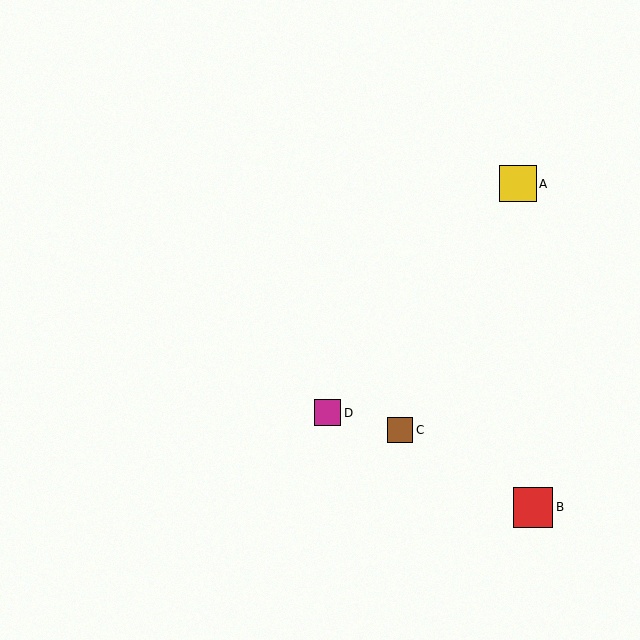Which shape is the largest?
The red square (labeled B) is the largest.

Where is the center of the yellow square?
The center of the yellow square is at (518, 184).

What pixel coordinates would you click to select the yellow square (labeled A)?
Click at (518, 184) to select the yellow square A.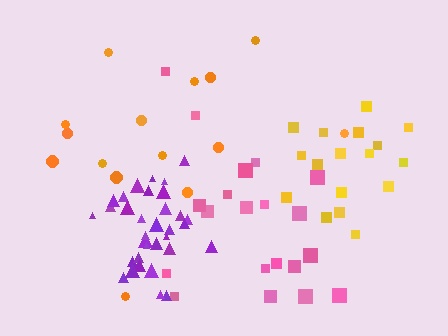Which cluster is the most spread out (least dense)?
Orange.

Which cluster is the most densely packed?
Purple.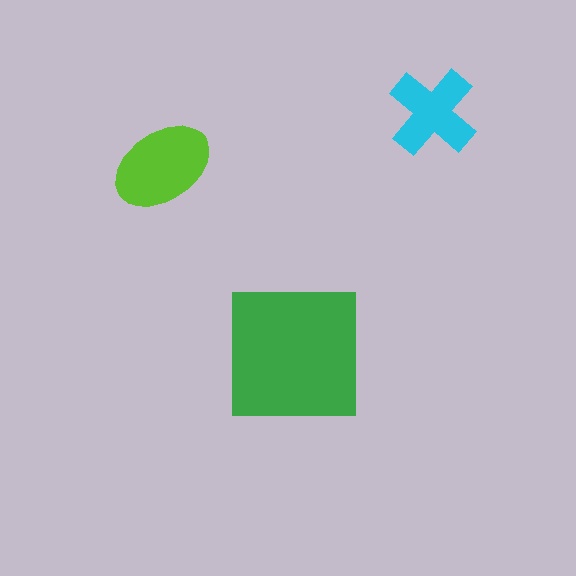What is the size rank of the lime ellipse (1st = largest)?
2nd.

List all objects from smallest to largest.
The cyan cross, the lime ellipse, the green square.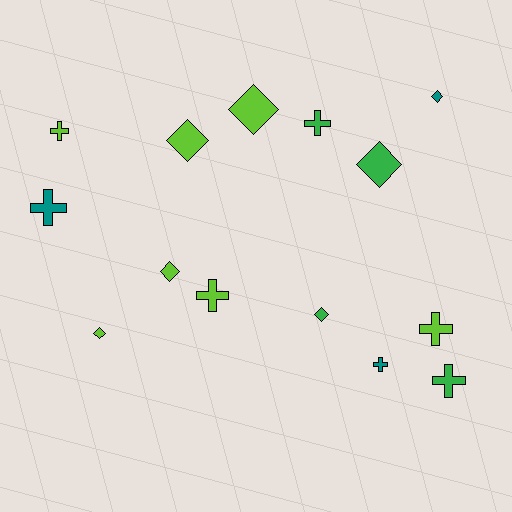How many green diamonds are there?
There are 2 green diamonds.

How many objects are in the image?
There are 14 objects.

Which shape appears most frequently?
Cross, with 7 objects.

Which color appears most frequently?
Lime, with 7 objects.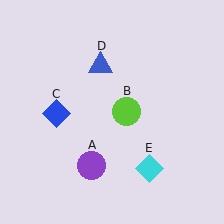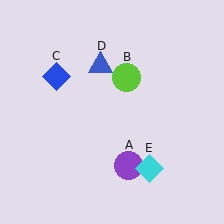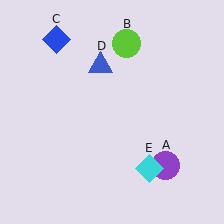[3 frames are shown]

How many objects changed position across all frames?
3 objects changed position: purple circle (object A), lime circle (object B), blue diamond (object C).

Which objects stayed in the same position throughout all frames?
Blue triangle (object D) and cyan diamond (object E) remained stationary.